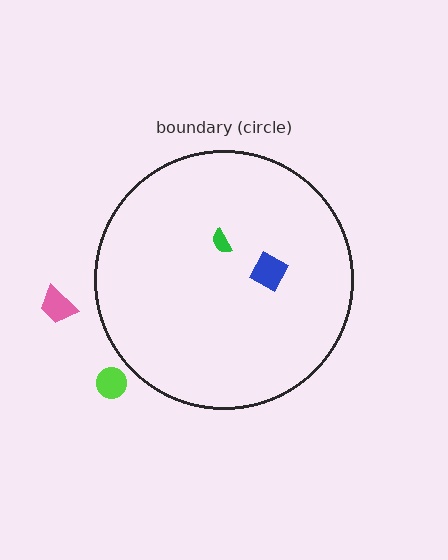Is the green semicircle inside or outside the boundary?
Inside.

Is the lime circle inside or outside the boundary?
Outside.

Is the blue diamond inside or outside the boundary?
Inside.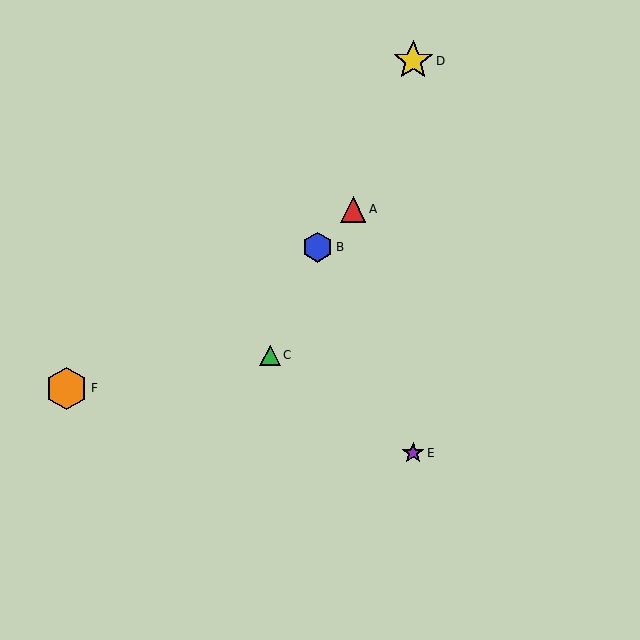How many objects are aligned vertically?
2 objects (D, E) are aligned vertically.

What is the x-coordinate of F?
Object F is at x≈67.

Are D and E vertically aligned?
Yes, both are at x≈413.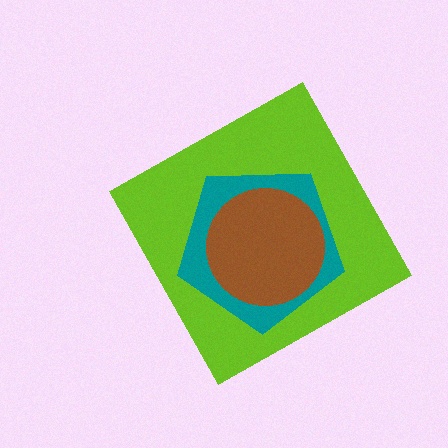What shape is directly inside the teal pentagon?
The brown circle.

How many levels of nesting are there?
3.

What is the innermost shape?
The brown circle.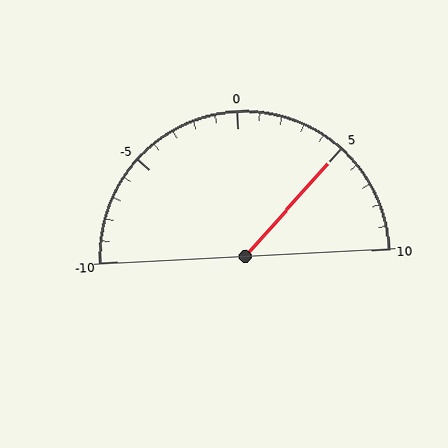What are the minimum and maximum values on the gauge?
The gauge ranges from -10 to 10.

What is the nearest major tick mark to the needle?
The nearest major tick mark is 5.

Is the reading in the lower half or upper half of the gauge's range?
The reading is in the upper half of the range (-10 to 10).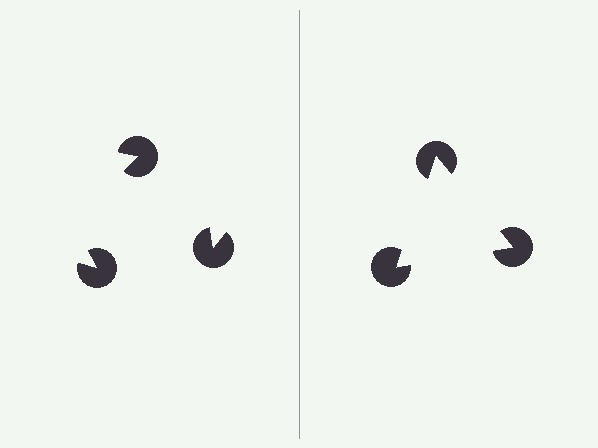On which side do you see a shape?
An illusory triangle appears on the right side. On the left side the wedge cuts are rotated, so no coherent shape forms.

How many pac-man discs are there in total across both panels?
6 — 3 on each side.